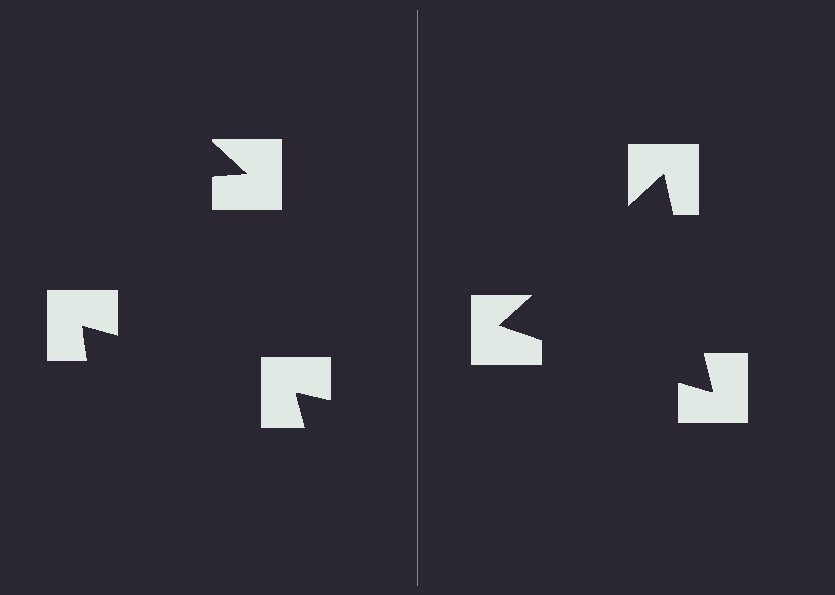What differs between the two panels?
The notched squares are positioned identically on both sides; only the wedge orientations differ. On the right they align to a triangle; on the left they are misaligned.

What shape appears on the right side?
An illusory triangle.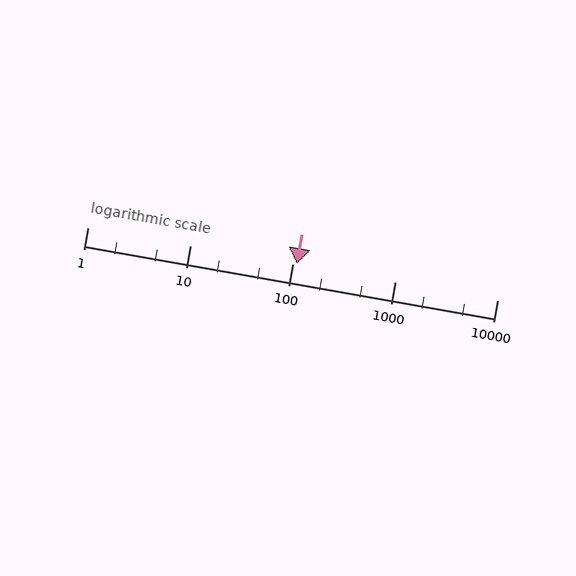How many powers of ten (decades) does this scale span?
The scale spans 4 decades, from 1 to 10000.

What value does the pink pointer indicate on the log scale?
The pointer indicates approximately 110.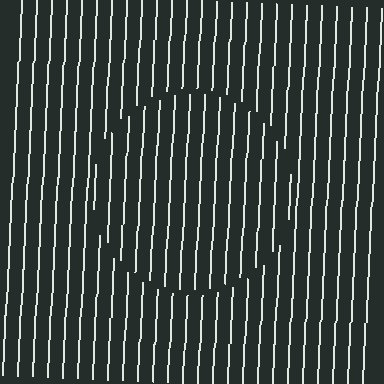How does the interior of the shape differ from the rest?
The interior of the shape contains the same grating, shifted by half a period — the contour is defined by the phase discontinuity where line-ends from the inner and outer gratings abut.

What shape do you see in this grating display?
An illusory circle. The interior of the shape contains the same grating, shifted by half a period — the contour is defined by the phase discontinuity where line-ends from the inner and outer gratings abut.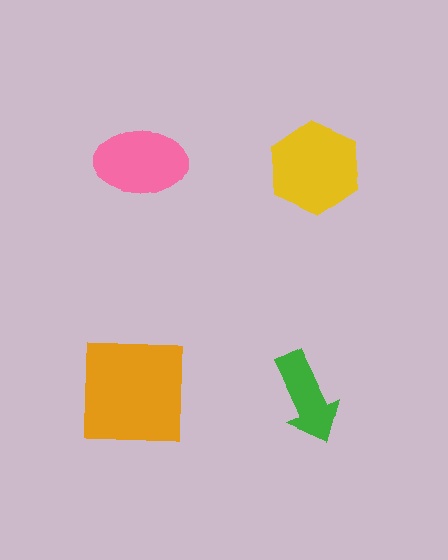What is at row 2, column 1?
An orange square.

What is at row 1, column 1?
A pink ellipse.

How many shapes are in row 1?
2 shapes.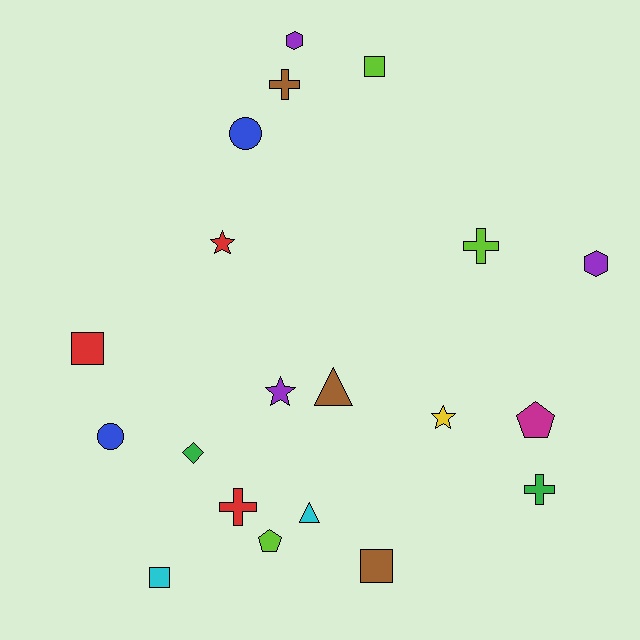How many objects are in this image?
There are 20 objects.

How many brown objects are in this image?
There are 3 brown objects.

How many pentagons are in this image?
There are 2 pentagons.